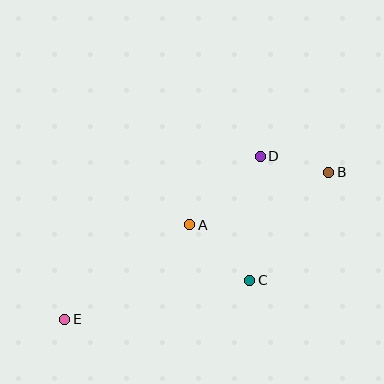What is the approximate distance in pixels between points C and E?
The distance between C and E is approximately 189 pixels.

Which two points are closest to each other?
Points B and D are closest to each other.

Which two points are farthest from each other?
Points B and E are farthest from each other.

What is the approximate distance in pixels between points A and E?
The distance between A and E is approximately 157 pixels.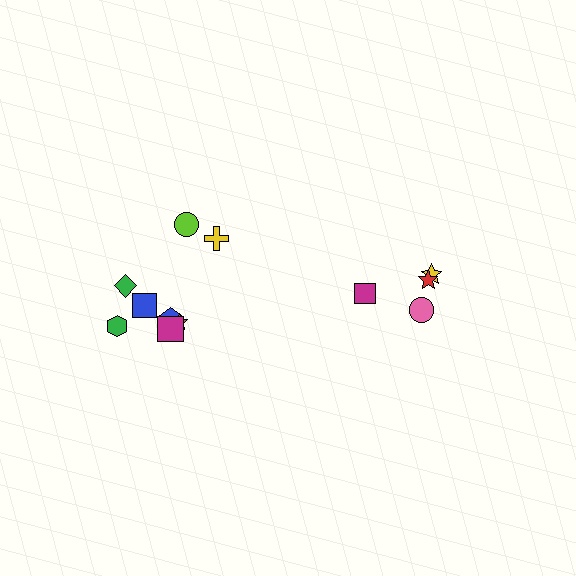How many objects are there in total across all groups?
There are 12 objects.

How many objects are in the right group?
There are 4 objects.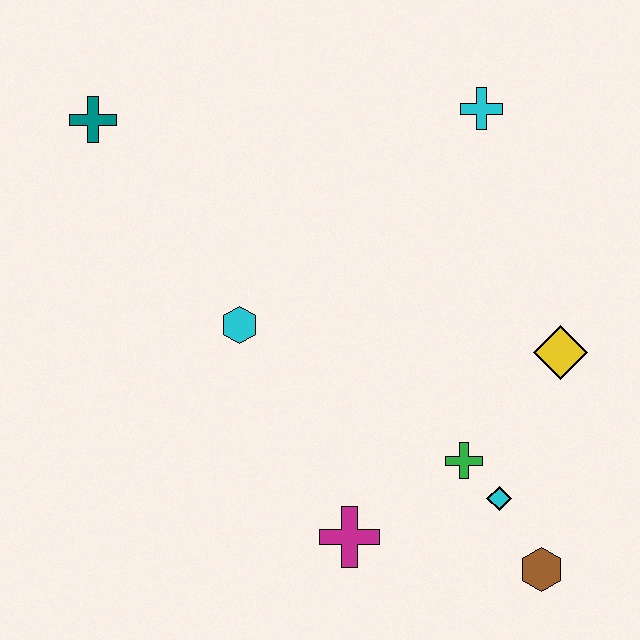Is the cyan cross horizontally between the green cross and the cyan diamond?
Yes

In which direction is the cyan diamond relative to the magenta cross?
The cyan diamond is to the right of the magenta cross.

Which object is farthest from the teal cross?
The brown hexagon is farthest from the teal cross.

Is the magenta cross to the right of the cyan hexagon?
Yes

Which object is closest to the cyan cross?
The yellow diamond is closest to the cyan cross.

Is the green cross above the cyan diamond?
Yes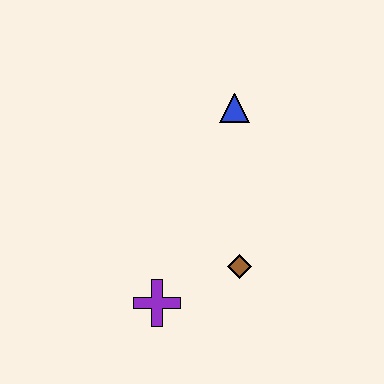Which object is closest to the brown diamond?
The purple cross is closest to the brown diamond.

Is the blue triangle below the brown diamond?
No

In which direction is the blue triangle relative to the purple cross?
The blue triangle is above the purple cross.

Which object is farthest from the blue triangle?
The purple cross is farthest from the blue triangle.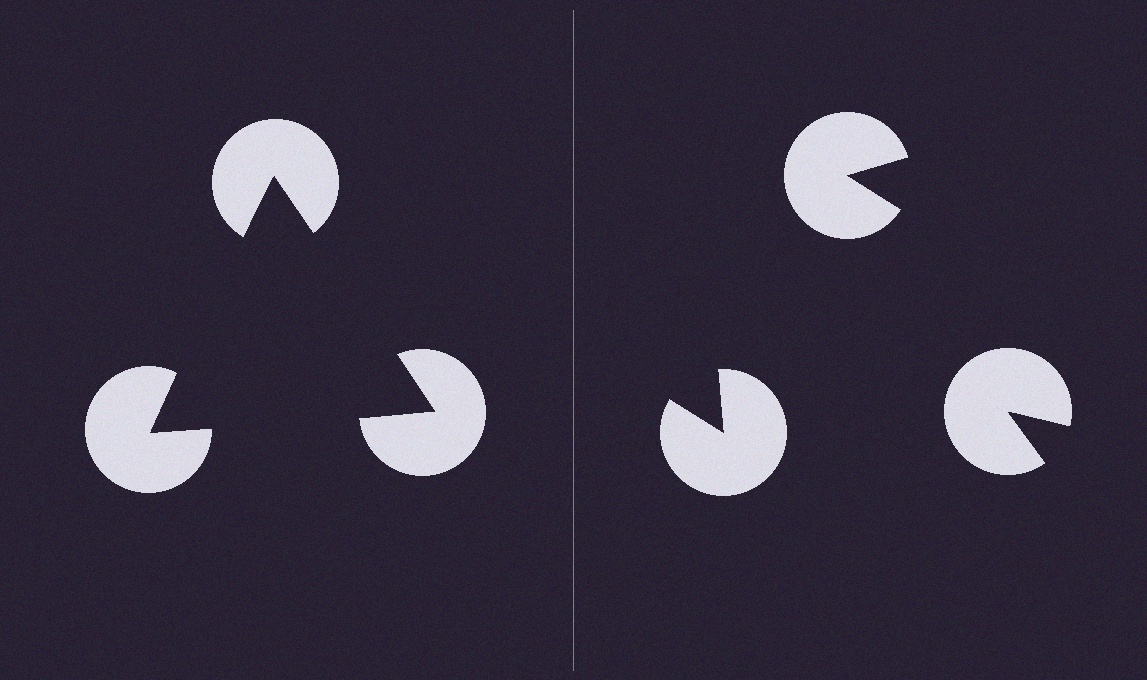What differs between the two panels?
The pac-man discs are positioned identically on both sides; only the wedge orientations differ. On the left they align to a triangle; on the right they are misaligned.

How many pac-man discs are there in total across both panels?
6 — 3 on each side.